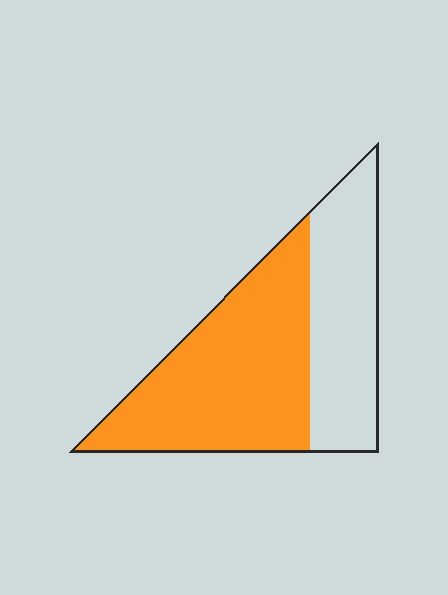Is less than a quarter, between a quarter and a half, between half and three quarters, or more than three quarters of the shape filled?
Between half and three quarters.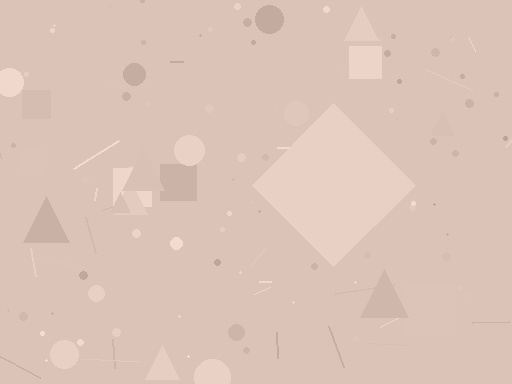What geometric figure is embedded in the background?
A diamond is embedded in the background.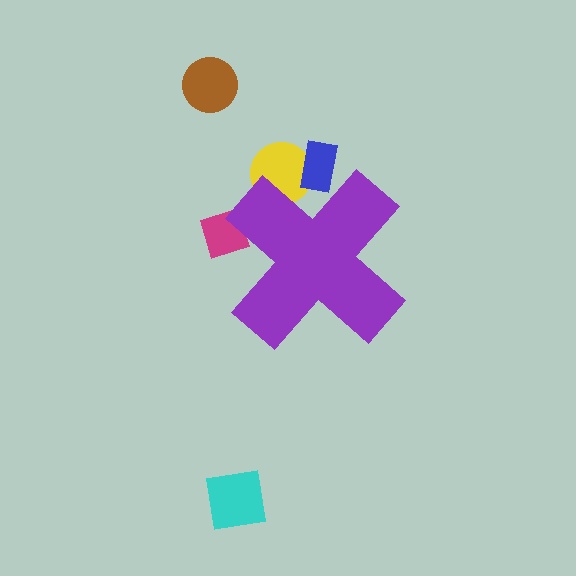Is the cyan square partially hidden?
No, the cyan square is fully visible.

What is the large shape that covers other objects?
A purple cross.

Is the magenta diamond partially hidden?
Yes, the magenta diamond is partially hidden behind the purple cross.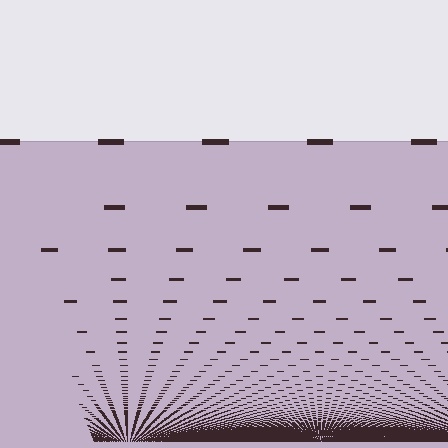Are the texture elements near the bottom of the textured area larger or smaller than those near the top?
Smaller. The gradient is inverted — elements near the bottom are smaller and denser.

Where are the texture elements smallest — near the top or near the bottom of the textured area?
Near the bottom.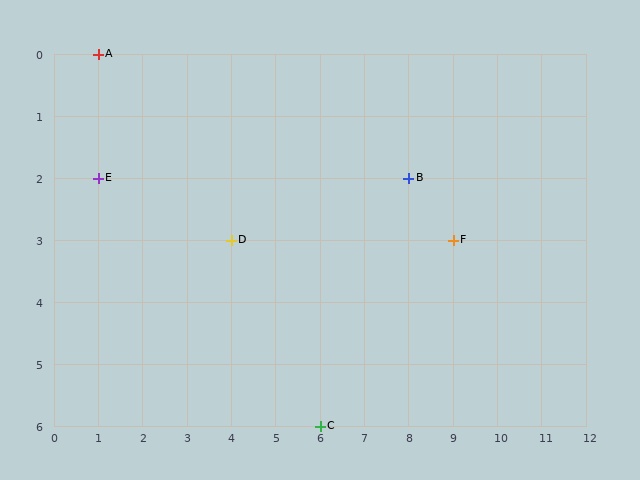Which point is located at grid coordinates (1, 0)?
Point A is at (1, 0).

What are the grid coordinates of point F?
Point F is at grid coordinates (9, 3).